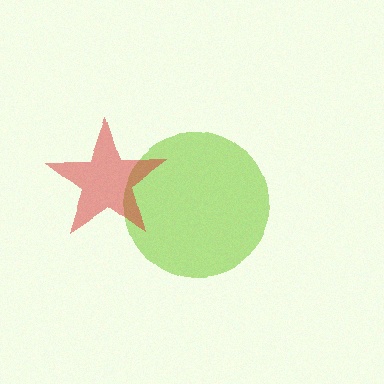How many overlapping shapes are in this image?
There are 2 overlapping shapes in the image.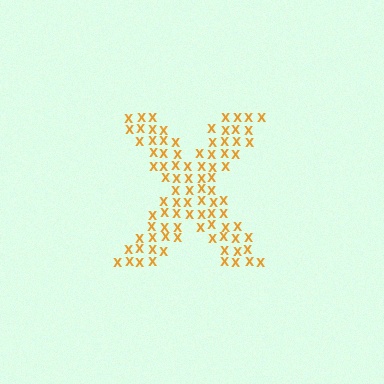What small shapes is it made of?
It is made of small letter X's.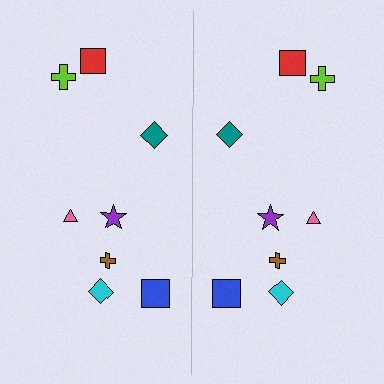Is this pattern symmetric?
Yes, this pattern has bilateral (reflection) symmetry.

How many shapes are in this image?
There are 16 shapes in this image.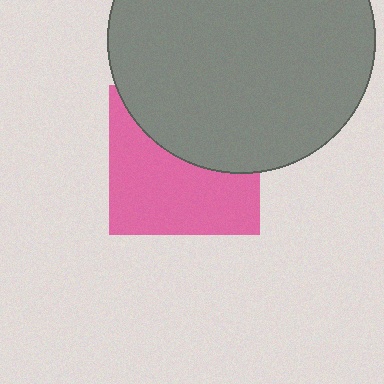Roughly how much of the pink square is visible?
About half of it is visible (roughly 57%).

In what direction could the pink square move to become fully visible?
The pink square could move down. That would shift it out from behind the gray circle entirely.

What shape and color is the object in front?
The object in front is a gray circle.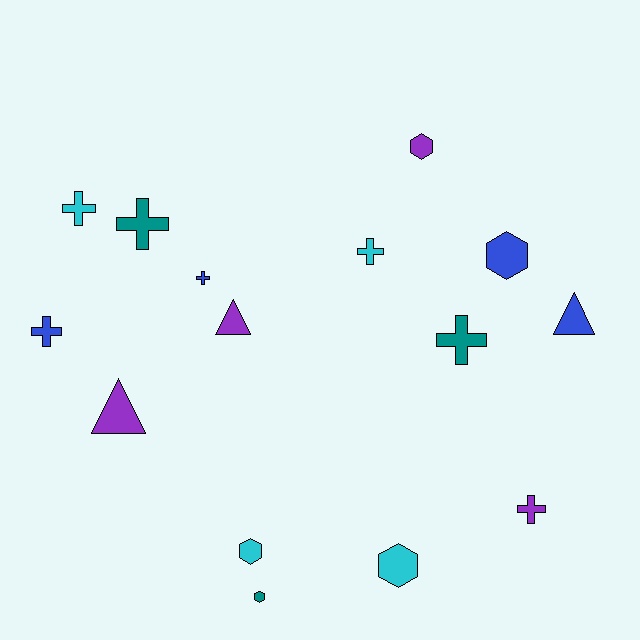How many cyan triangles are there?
There are no cyan triangles.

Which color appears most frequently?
Cyan, with 4 objects.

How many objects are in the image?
There are 15 objects.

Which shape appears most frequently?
Cross, with 7 objects.